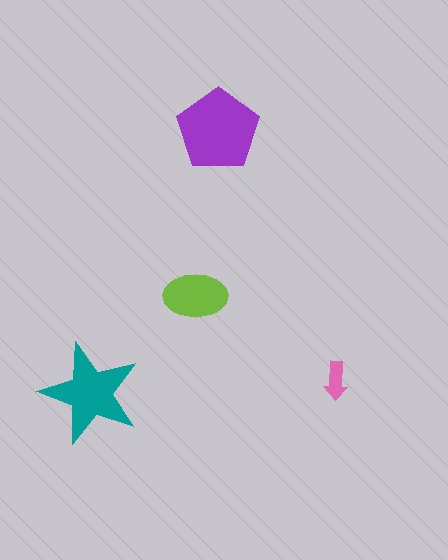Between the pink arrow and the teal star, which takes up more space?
The teal star.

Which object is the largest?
The purple pentagon.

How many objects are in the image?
There are 4 objects in the image.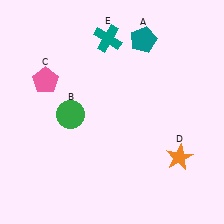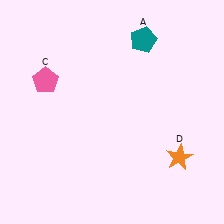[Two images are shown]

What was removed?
The green circle (B), the teal cross (E) were removed in Image 2.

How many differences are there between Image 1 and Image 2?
There are 2 differences between the two images.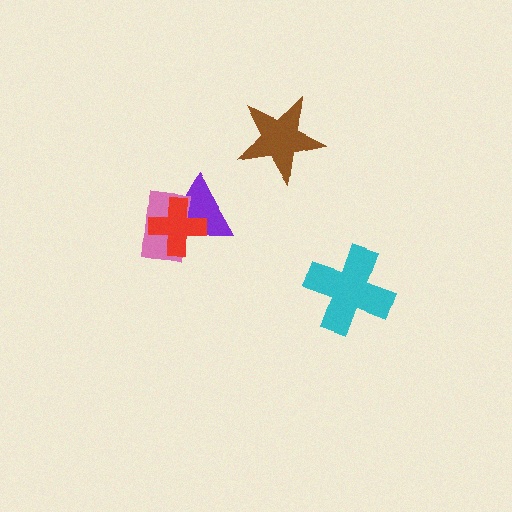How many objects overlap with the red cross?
2 objects overlap with the red cross.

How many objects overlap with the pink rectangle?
2 objects overlap with the pink rectangle.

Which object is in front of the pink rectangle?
The red cross is in front of the pink rectangle.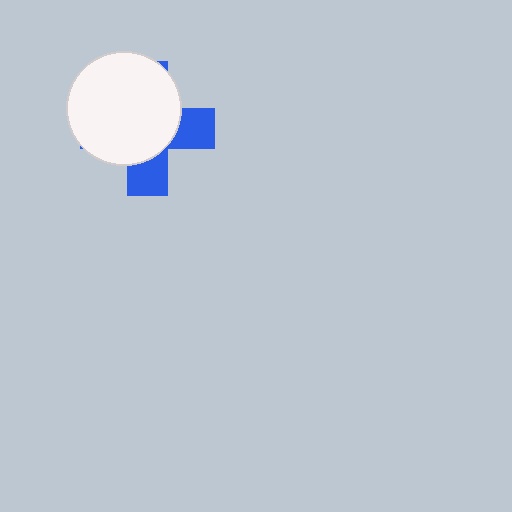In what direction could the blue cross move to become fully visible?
The blue cross could move toward the lower-right. That would shift it out from behind the white circle entirely.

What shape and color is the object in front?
The object in front is a white circle.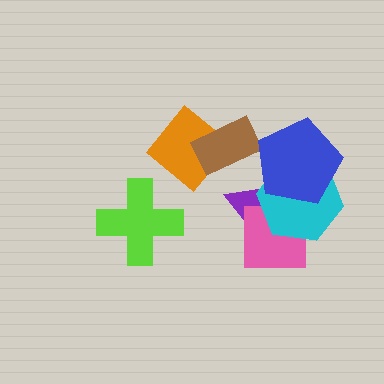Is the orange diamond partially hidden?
Yes, it is partially covered by another shape.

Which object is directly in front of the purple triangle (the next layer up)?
The pink square is directly in front of the purple triangle.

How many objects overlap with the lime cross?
0 objects overlap with the lime cross.